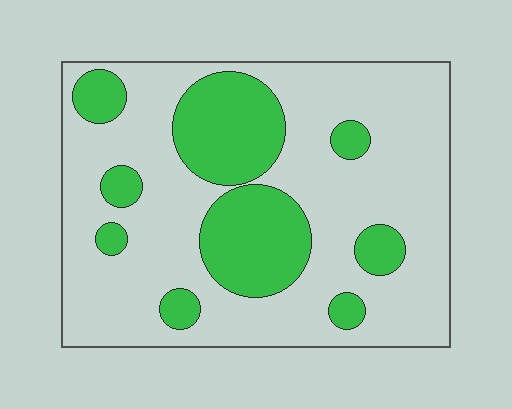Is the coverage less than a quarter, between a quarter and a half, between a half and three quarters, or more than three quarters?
Between a quarter and a half.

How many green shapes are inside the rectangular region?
9.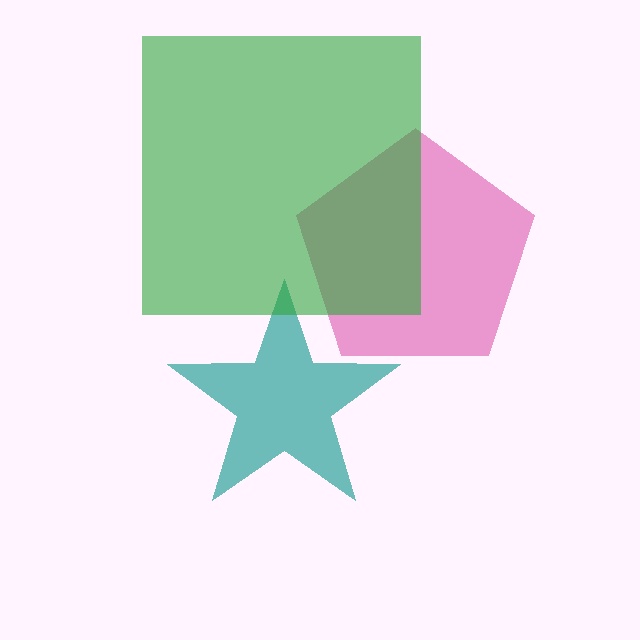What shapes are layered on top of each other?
The layered shapes are: a magenta pentagon, a teal star, a green square.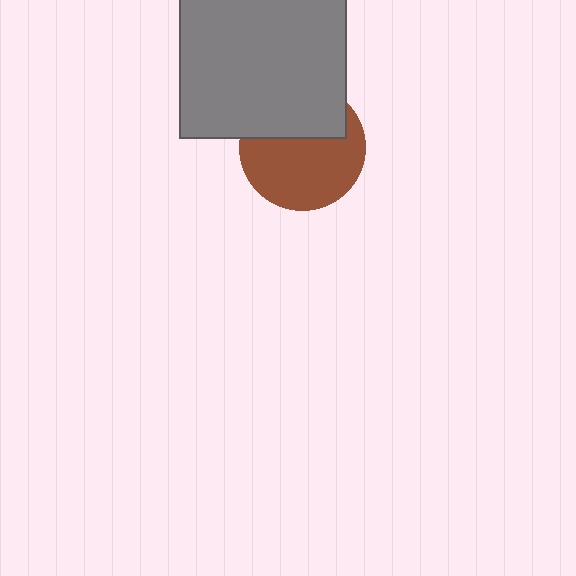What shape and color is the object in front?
The object in front is a gray square.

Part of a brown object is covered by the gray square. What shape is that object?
It is a circle.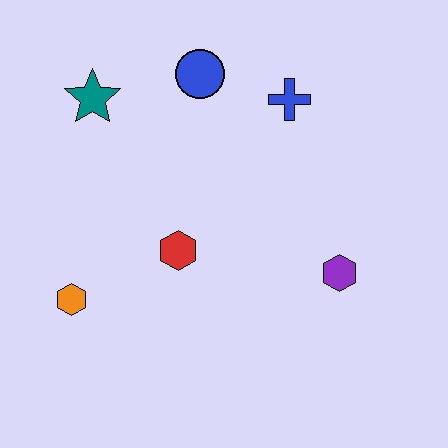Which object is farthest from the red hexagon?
The blue cross is farthest from the red hexagon.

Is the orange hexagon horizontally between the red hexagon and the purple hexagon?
No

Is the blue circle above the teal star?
Yes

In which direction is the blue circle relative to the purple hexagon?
The blue circle is above the purple hexagon.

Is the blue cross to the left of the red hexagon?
No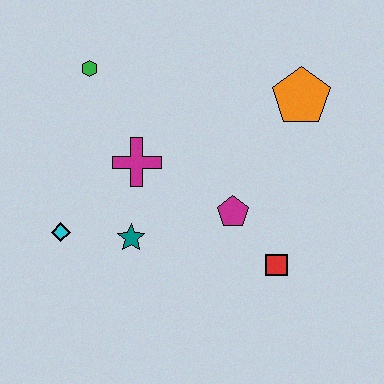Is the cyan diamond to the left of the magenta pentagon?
Yes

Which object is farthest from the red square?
The green hexagon is farthest from the red square.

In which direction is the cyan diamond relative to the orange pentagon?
The cyan diamond is to the left of the orange pentagon.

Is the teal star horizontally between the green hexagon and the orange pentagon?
Yes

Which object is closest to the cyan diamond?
The teal star is closest to the cyan diamond.